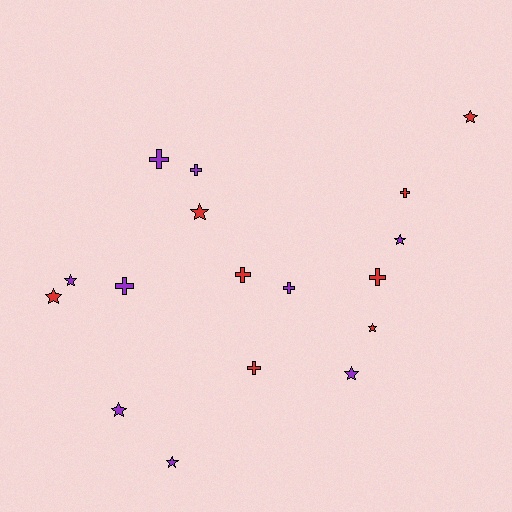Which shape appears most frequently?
Star, with 9 objects.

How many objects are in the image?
There are 17 objects.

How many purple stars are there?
There are 5 purple stars.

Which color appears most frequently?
Purple, with 9 objects.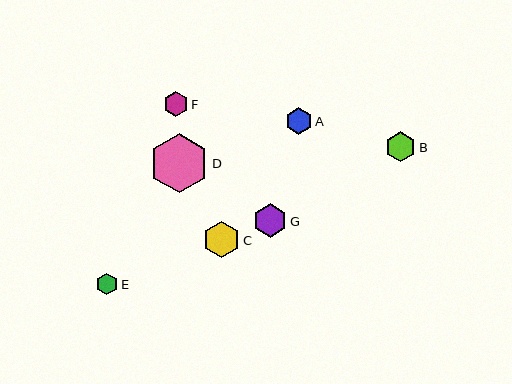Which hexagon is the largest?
Hexagon D is the largest with a size of approximately 59 pixels.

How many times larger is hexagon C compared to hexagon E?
Hexagon C is approximately 1.7 times the size of hexagon E.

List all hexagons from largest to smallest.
From largest to smallest: D, C, G, B, A, F, E.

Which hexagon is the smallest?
Hexagon E is the smallest with a size of approximately 22 pixels.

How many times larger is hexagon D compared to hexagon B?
Hexagon D is approximately 2.0 times the size of hexagon B.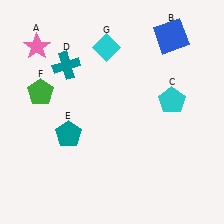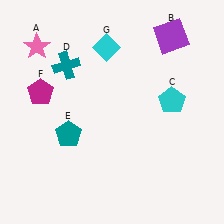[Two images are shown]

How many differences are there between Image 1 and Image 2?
There are 2 differences between the two images.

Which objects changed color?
B changed from blue to purple. F changed from green to magenta.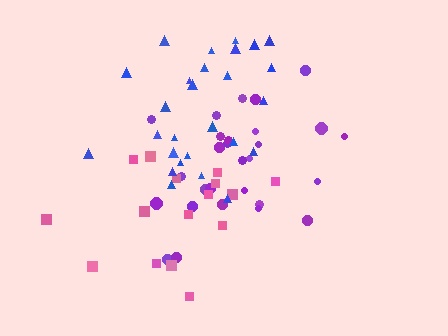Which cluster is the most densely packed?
Blue.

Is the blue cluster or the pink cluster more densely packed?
Blue.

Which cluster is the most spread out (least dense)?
Pink.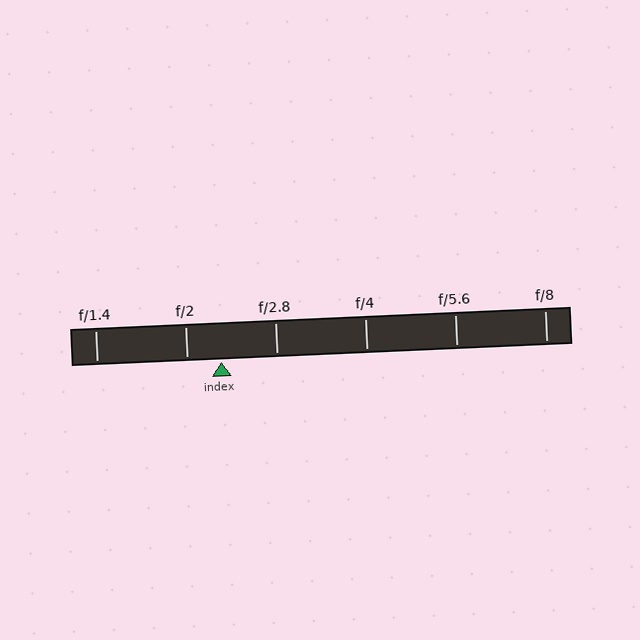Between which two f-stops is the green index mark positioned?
The index mark is between f/2 and f/2.8.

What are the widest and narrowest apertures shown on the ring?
The widest aperture shown is f/1.4 and the narrowest is f/8.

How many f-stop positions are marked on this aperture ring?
There are 6 f-stop positions marked.